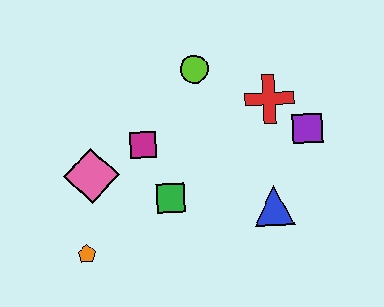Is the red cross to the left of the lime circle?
No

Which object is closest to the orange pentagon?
The pink diamond is closest to the orange pentagon.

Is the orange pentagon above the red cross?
No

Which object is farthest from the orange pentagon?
The purple square is farthest from the orange pentagon.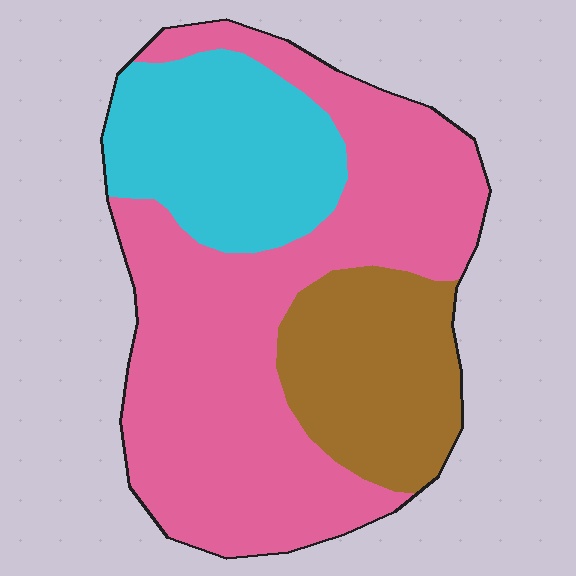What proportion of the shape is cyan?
Cyan takes up less than a quarter of the shape.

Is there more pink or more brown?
Pink.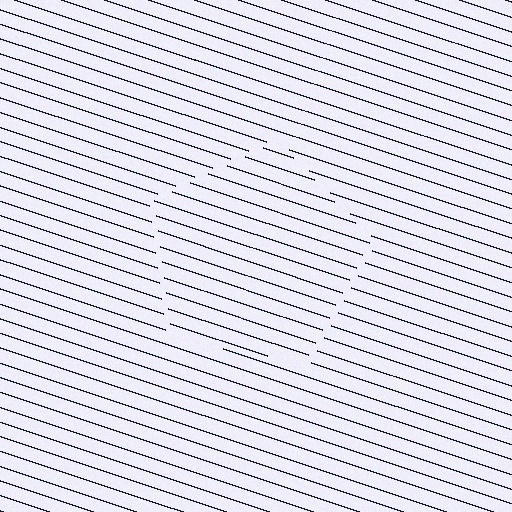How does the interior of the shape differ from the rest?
The interior of the shape contains the same grating, shifted by half a period — the contour is defined by the phase discontinuity where line-ends from the inner and outer gratings abut.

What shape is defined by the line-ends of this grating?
An illusory pentagon. The interior of the shape contains the same grating, shifted by half a period — the contour is defined by the phase discontinuity where line-ends from the inner and outer gratings abut.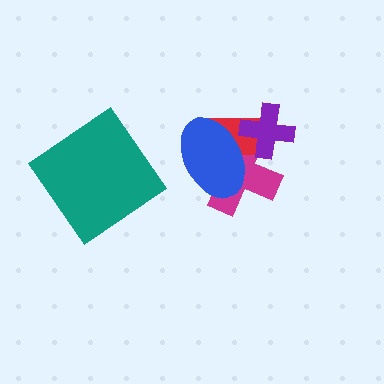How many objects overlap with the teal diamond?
0 objects overlap with the teal diamond.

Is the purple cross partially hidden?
No, no other shape covers it.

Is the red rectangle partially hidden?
Yes, it is partially covered by another shape.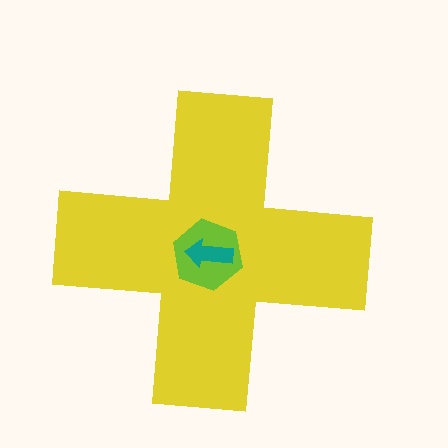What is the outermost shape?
The yellow cross.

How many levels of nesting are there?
3.